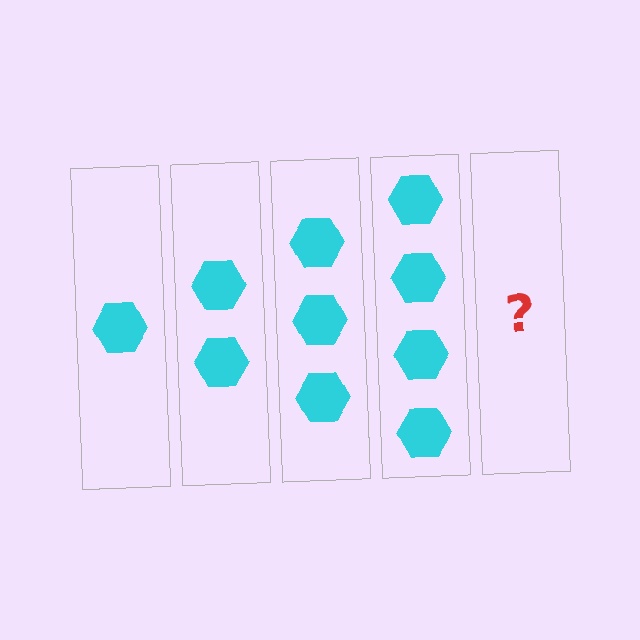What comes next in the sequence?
The next element should be 5 hexagons.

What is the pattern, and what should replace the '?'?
The pattern is that each step adds one more hexagon. The '?' should be 5 hexagons.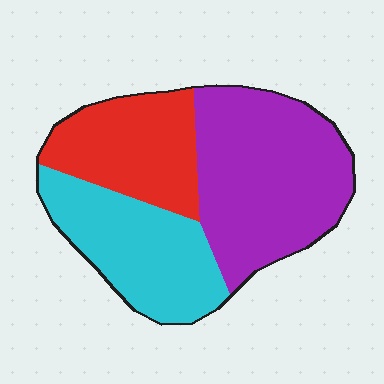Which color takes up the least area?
Red, at roughly 25%.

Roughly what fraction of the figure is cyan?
Cyan takes up between a quarter and a half of the figure.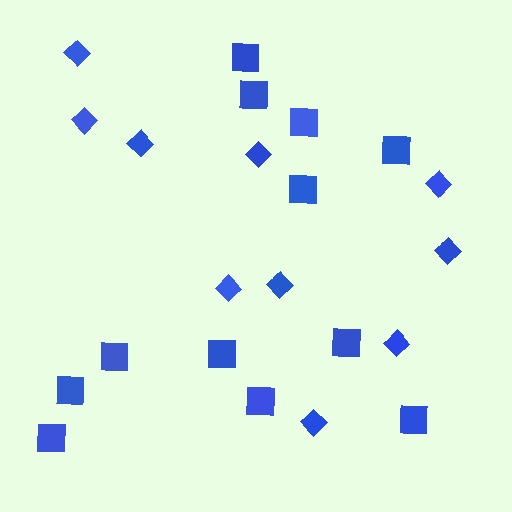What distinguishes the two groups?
There are 2 groups: one group of squares (12) and one group of diamonds (10).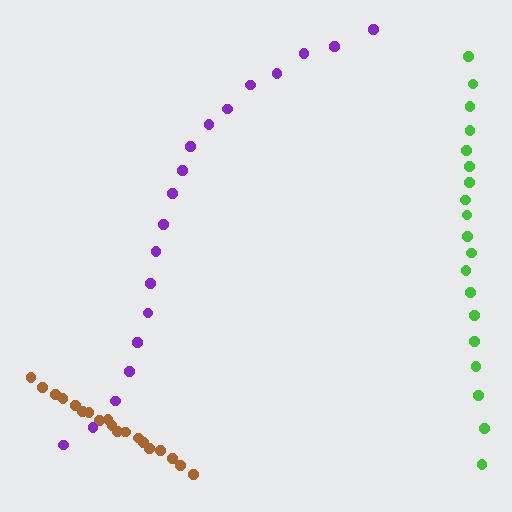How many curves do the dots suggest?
There are 3 distinct paths.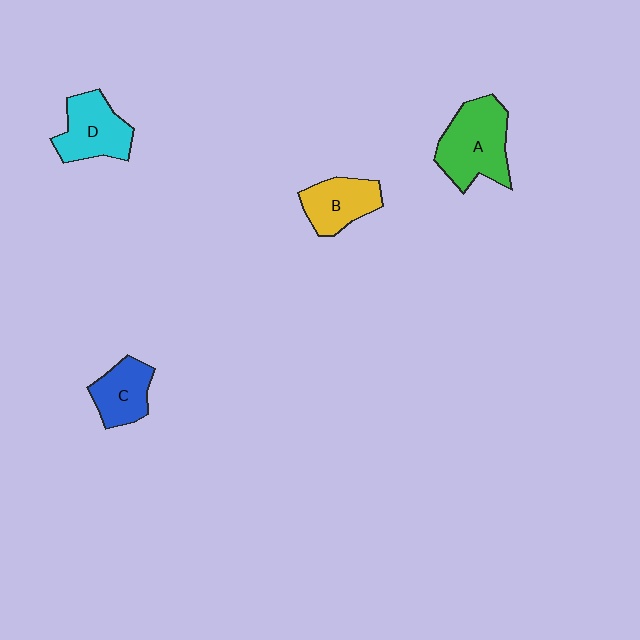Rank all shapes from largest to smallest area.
From largest to smallest: A (green), D (cyan), B (yellow), C (blue).